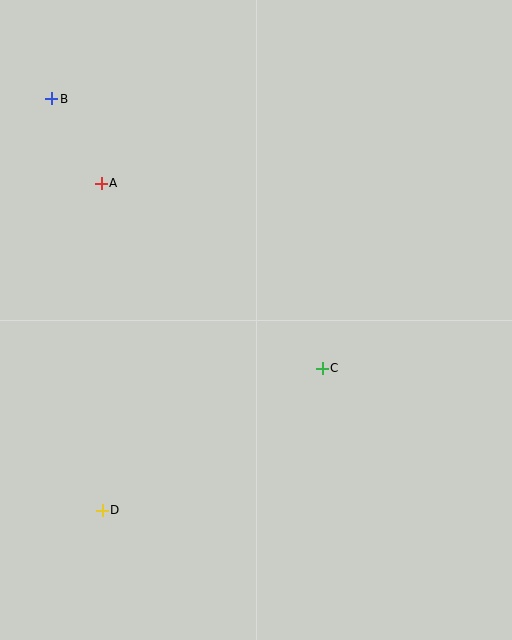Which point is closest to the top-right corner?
Point C is closest to the top-right corner.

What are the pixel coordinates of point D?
Point D is at (102, 510).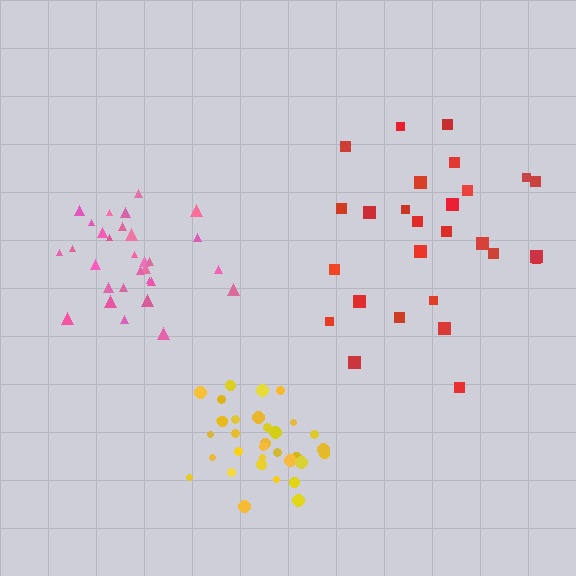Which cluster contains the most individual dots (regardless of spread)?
Yellow (34).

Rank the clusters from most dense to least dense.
yellow, pink, red.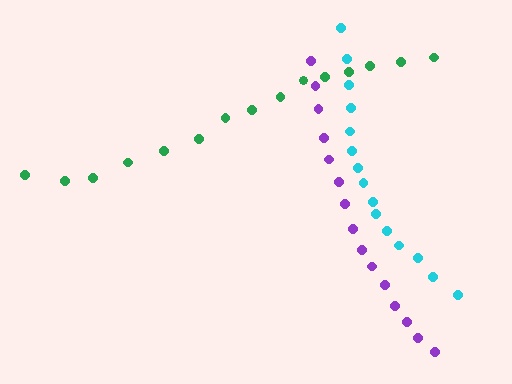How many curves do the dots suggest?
There are 3 distinct paths.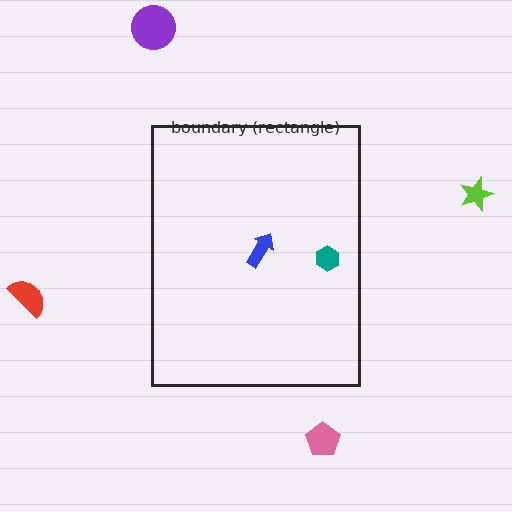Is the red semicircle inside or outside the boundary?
Outside.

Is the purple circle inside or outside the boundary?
Outside.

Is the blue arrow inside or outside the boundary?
Inside.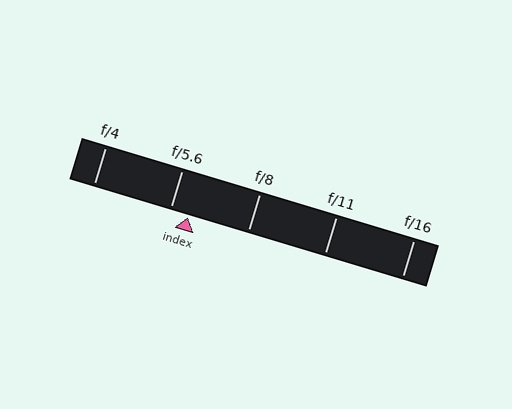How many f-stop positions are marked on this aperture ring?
There are 5 f-stop positions marked.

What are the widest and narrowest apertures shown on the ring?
The widest aperture shown is f/4 and the narrowest is f/16.